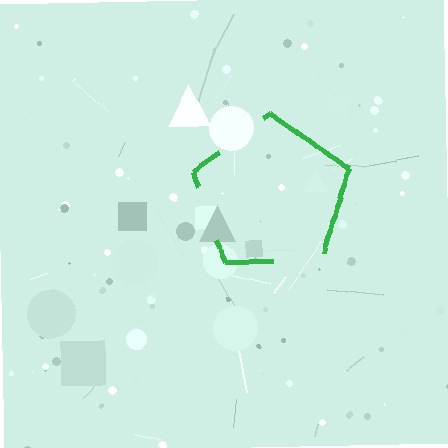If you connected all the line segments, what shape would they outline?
They would outline a pentagon.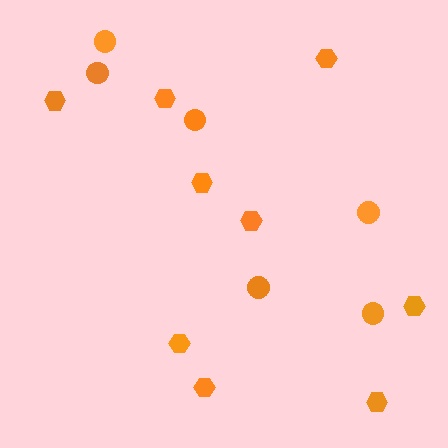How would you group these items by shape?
There are 2 groups: one group of circles (6) and one group of hexagons (9).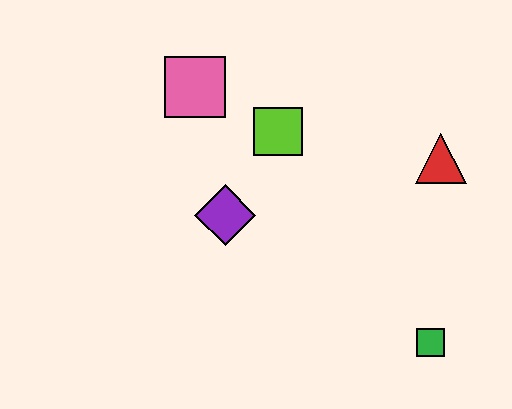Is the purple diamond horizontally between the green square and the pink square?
Yes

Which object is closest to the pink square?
The lime square is closest to the pink square.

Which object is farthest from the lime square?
The green square is farthest from the lime square.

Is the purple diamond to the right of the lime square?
No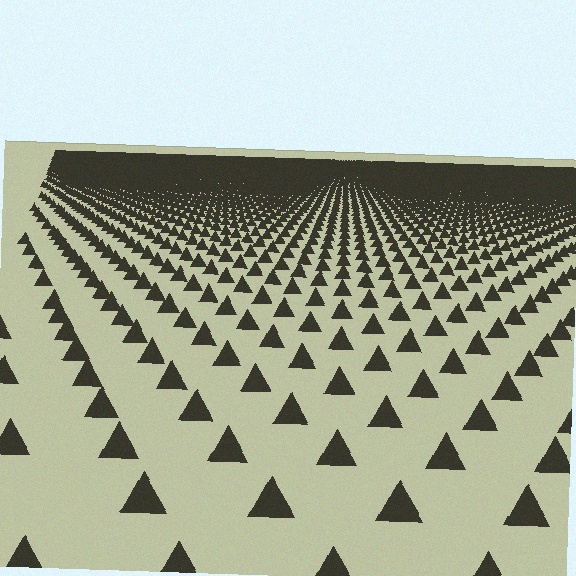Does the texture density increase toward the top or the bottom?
Density increases toward the top.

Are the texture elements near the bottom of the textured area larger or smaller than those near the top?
Larger. Near the bottom, elements are closer to the viewer and appear at a bigger on-screen size.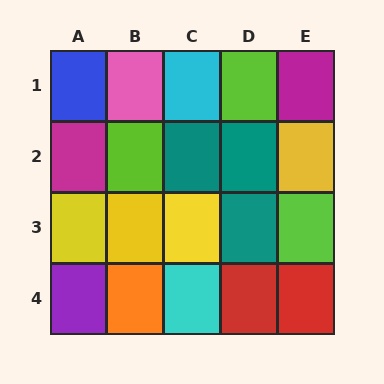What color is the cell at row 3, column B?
Yellow.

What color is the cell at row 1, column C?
Cyan.